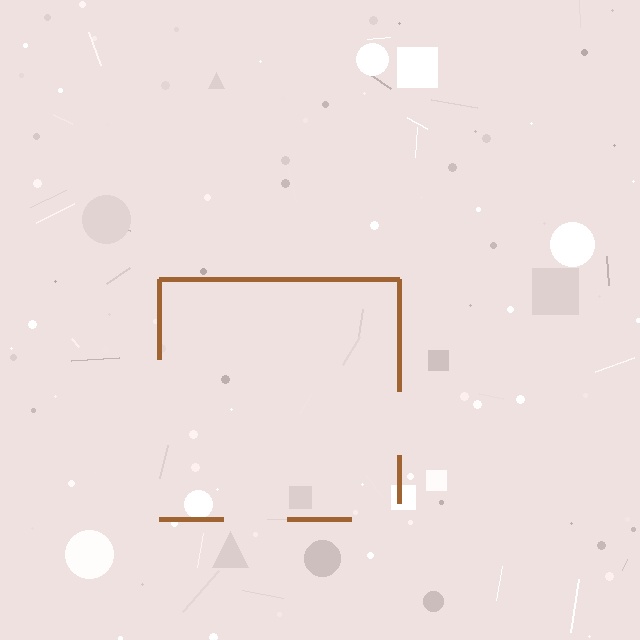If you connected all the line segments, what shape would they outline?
They would outline a square.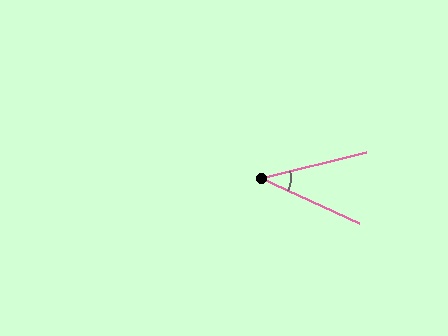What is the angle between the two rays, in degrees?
Approximately 38 degrees.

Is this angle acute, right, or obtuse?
It is acute.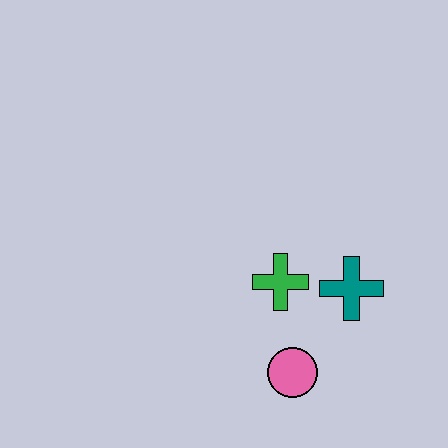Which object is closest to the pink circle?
The green cross is closest to the pink circle.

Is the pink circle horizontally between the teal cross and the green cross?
Yes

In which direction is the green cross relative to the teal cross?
The green cross is to the left of the teal cross.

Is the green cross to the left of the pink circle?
Yes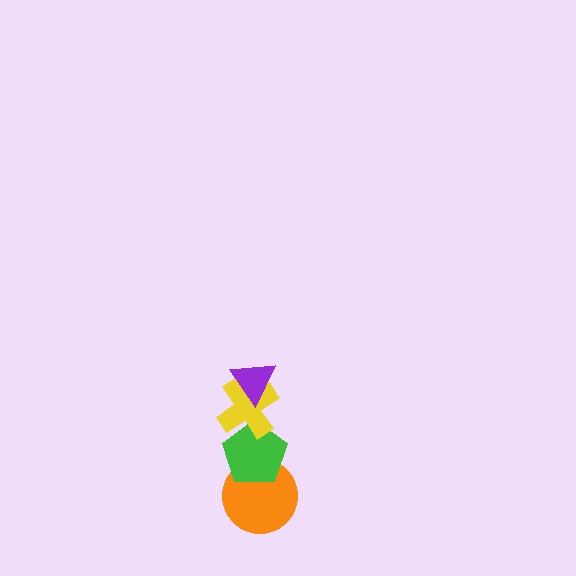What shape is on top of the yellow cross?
The purple triangle is on top of the yellow cross.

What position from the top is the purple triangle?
The purple triangle is 1st from the top.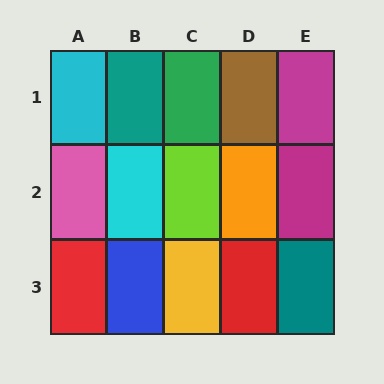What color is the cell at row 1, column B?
Teal.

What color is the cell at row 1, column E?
Magenta.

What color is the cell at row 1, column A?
Cyan.